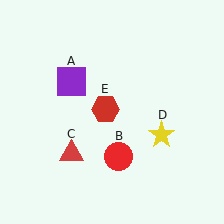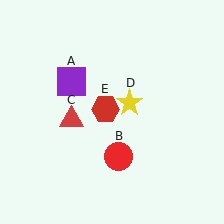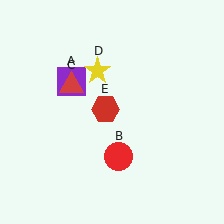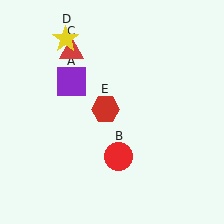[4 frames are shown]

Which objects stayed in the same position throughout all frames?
Purple square (object A) and red circle (object B) and red hexagon (object E) remained stationary.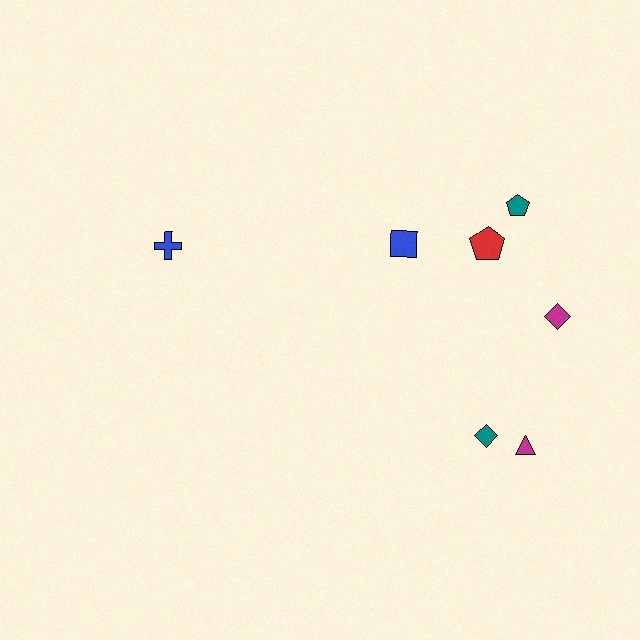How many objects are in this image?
There are 7 objects.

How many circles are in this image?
There are no circles.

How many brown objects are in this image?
There are no brown objects.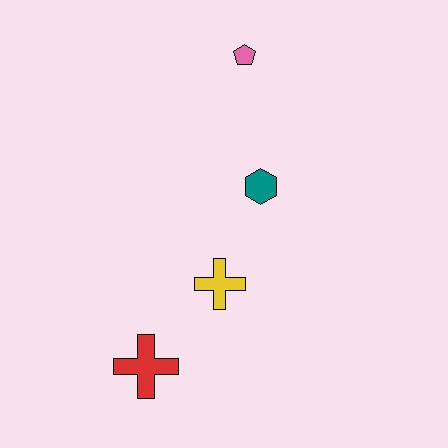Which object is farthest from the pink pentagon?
The red cross is farthest from the pink pentagon.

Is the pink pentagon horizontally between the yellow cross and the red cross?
No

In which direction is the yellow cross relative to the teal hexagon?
The yellow cross is below the teal hexagon.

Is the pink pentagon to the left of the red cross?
No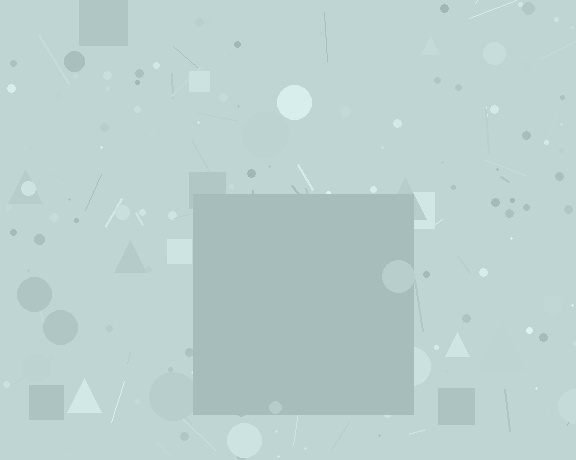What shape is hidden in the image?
A square is hidden in the image.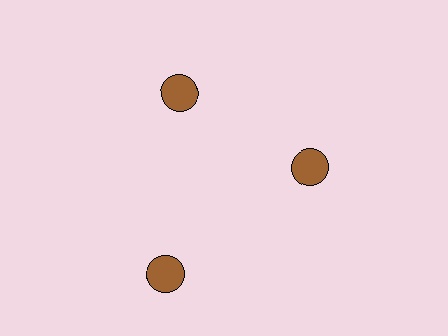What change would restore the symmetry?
The symmetry would be restored by moving it inward, back onto the ring so that all 3 circles sit at equal angles and equal distance from the center.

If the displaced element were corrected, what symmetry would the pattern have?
It would have 3-fold rotational symmetry — the pattern would map onto itself every 120 degrees.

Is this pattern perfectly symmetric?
No. The 3 brown circles are arranged in a ring, but one element near the 7 o'clock position is pushed outward from the center, breaking the 3-fold rotational symmetry.